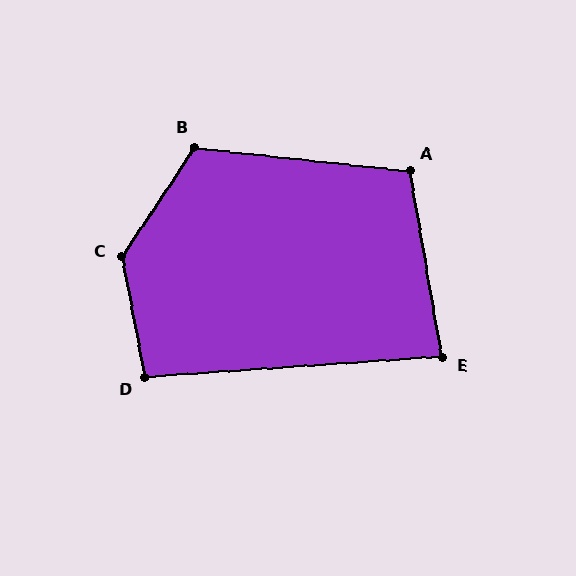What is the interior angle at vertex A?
Approximately 106 degrees (obtuse).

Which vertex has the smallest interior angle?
E, at approximately 84 degrees.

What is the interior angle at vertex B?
Approximately 117 degrees (obtuse).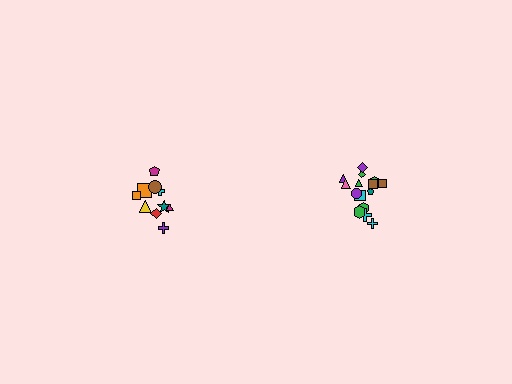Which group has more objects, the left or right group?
The right group.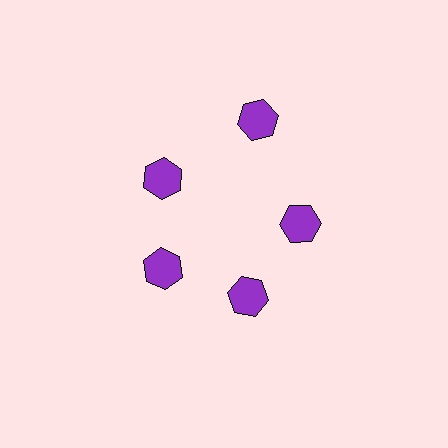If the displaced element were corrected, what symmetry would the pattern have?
It would have 5-fold rotational symmetry — the pattern would map onto itself every 72 degrees.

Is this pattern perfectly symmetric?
No. The 5 purple hexagons are arranged in a ring, but one element near the 1 o'clock position is pushed outward from the center, breaking the 5-fold rotational symmetry.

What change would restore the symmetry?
The symmetry would be restored by moving it inward, back onto the ring so that all 5 hexagons sit at equal angles and equal distance from the center.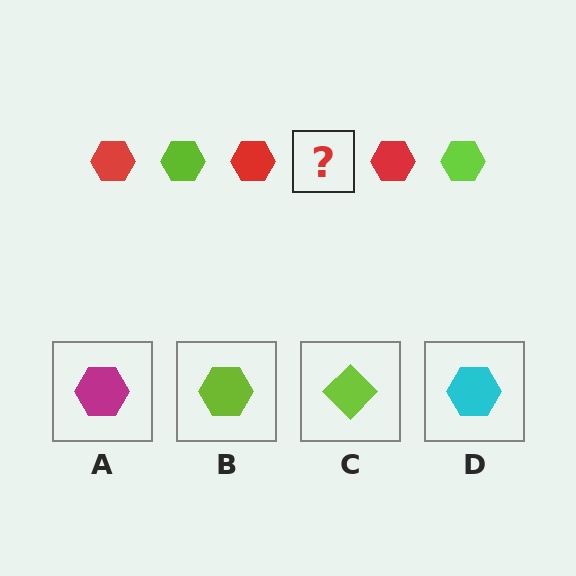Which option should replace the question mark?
Option B.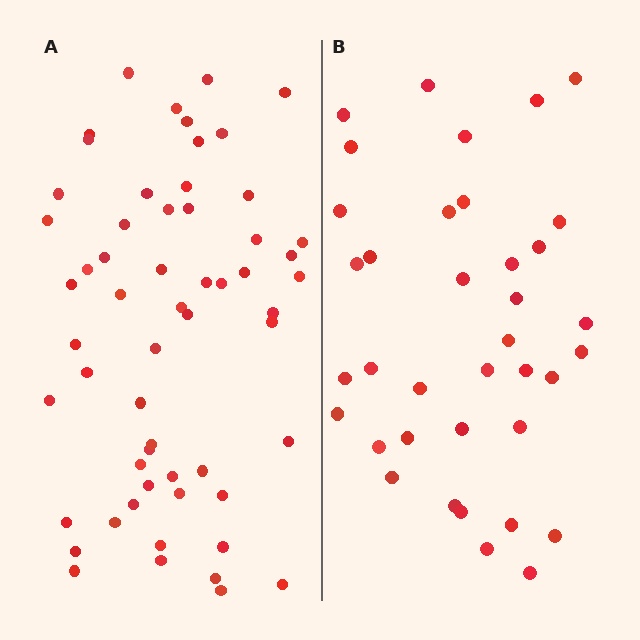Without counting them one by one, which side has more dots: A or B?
Region A (the left region) has more dots.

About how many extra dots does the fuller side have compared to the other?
Region A has approximately 20 more dots than region B.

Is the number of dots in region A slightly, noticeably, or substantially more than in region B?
Region A has substantially more. The ratio is roughly 1.6 to 1.